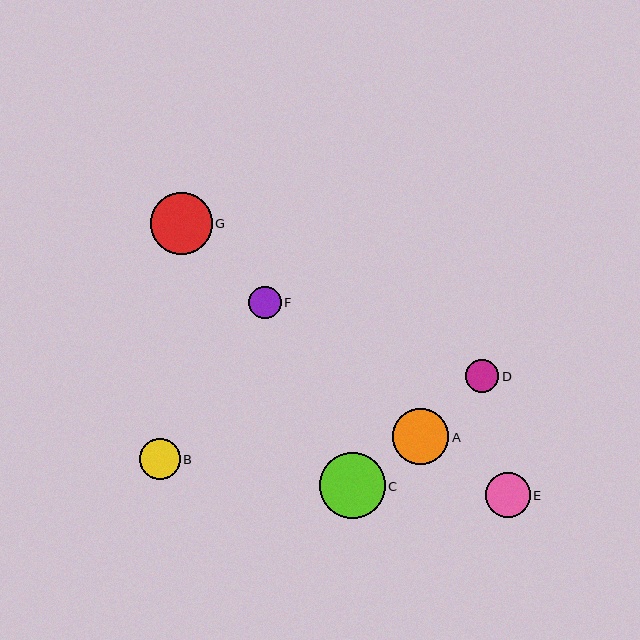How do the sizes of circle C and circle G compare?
Circle C and circle G are approximately the same size.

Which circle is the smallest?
Circle F is the smallest with a size of approximately 33 pixels.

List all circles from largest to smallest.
From largest to smallest: C, G, A, E, B, D, F.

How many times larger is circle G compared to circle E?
Circle G is approximately 1.4 times the size of circle E.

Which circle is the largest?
Circle C is the largest with a size of approximately 66 pixels.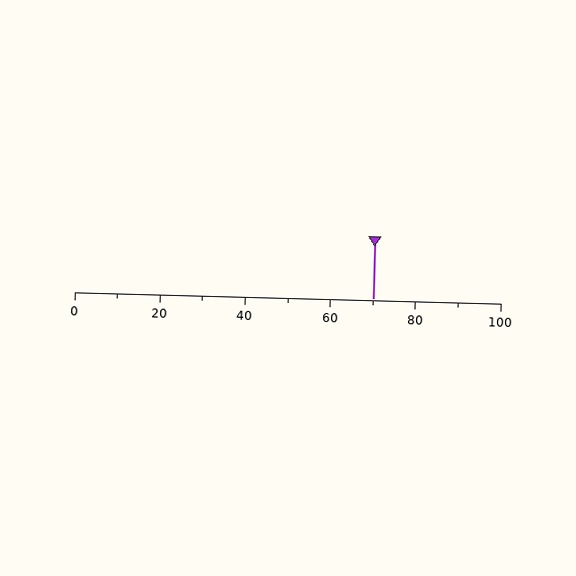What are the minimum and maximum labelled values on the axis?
The axis runs from 0 to 100.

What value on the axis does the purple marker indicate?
The marker indicates approximately 70.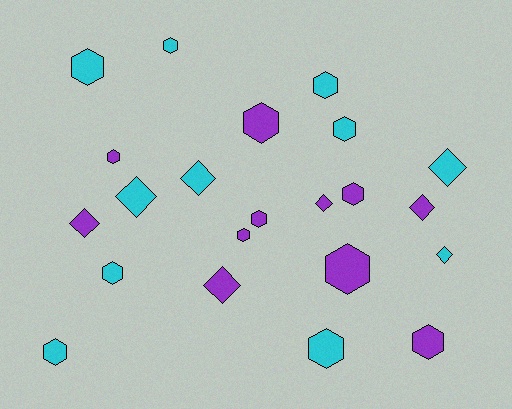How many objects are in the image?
There are 22 objects.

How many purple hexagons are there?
There are 7 purple hexagons.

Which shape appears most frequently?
Hexagon, with 14 objects.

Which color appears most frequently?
Cyan, with 11 objects.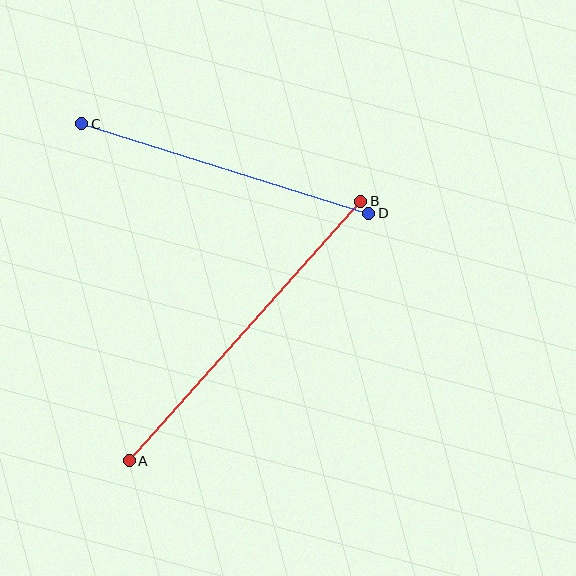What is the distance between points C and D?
The distance is approximately 301 pixels.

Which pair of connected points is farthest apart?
Points A and B are farthest apart.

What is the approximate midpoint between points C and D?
The midpoint is at approximately (225, 169) pixels.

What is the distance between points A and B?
The distance is approximately 347 pixels.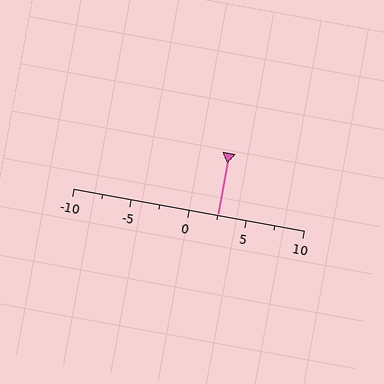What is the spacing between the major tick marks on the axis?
The major ticks are spaced 5 apart.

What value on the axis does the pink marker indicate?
The marker indicates approximately 2.5.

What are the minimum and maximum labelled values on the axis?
The axis runs from -10 to 10.